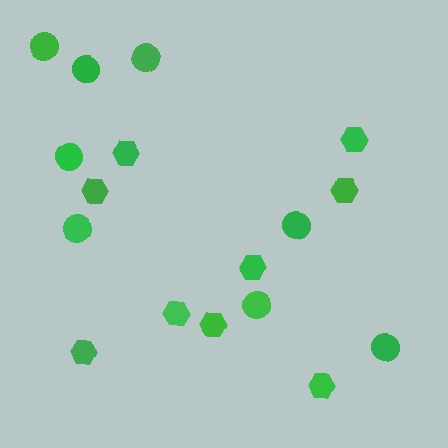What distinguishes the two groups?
There are 2 groups: one group of hexagons (9) and one group of circles (8).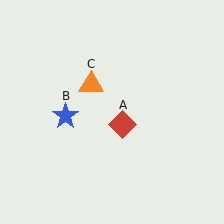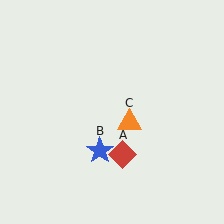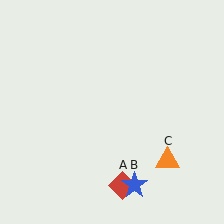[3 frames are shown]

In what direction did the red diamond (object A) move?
The red diamond (object A) moved down.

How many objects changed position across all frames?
3 objects changed position: red diamond (object A), blue star (object B), orange triangle (object C).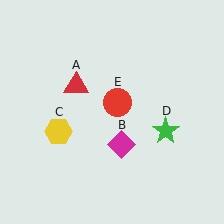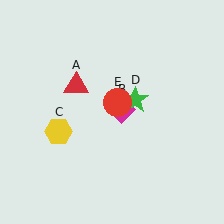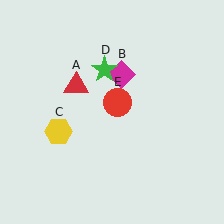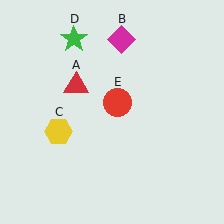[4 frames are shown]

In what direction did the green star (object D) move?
The green star (object D) moved up and to the left.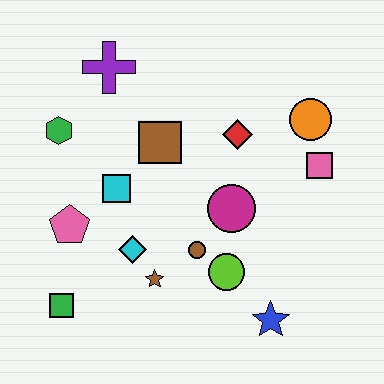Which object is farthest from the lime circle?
The purple cross is farthest from the lime circle.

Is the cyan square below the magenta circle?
No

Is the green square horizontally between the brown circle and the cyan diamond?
No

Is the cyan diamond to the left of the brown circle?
Yes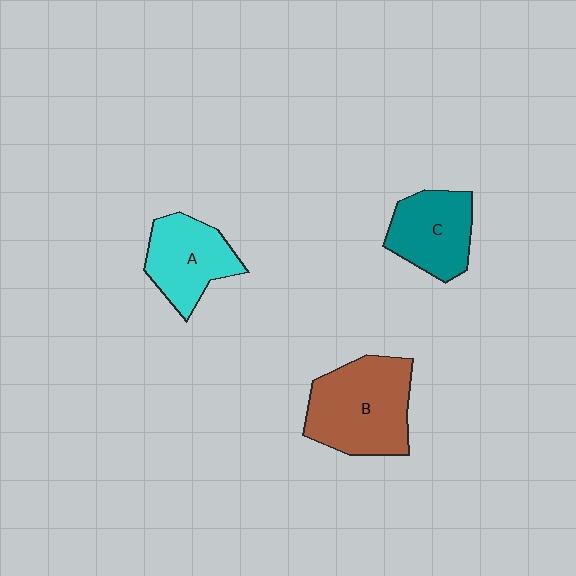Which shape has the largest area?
Shape B (brown).